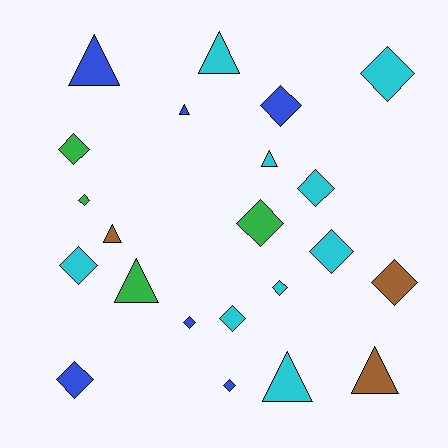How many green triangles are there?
There is 1 green triangle.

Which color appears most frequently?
Cyan, with 9 objects.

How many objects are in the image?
There are 22 objects.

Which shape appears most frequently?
Diamond, with 14 objects.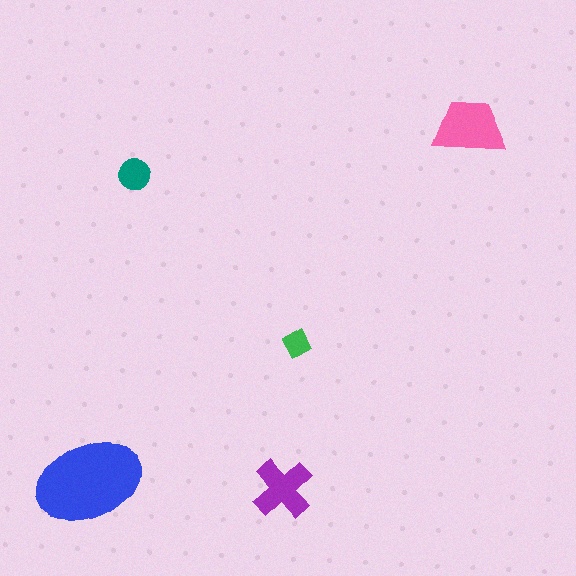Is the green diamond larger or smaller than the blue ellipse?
Smaller.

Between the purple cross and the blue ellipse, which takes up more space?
The blue ellipse.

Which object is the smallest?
The green diamond.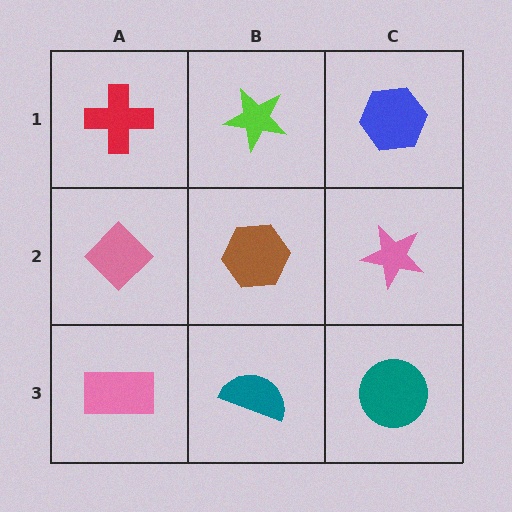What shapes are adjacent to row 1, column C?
A pink star (row 2, column C), a lime star (row 1, column B).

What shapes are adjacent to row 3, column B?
A brown hexagon (row 2, column B), a pink rectangle (row 3, column A), a teal circle (row 3, column C).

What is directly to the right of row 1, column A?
A lime star.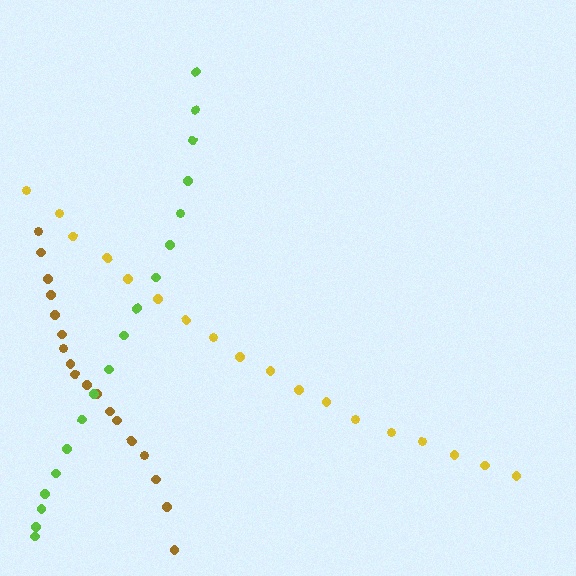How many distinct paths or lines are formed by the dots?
There are 3 distinct paths.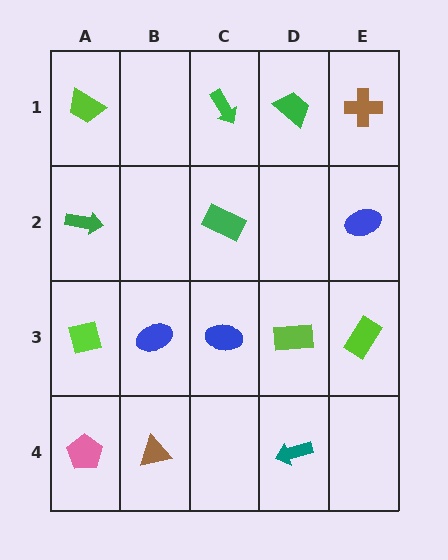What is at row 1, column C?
A green arrow.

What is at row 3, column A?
A lime square.